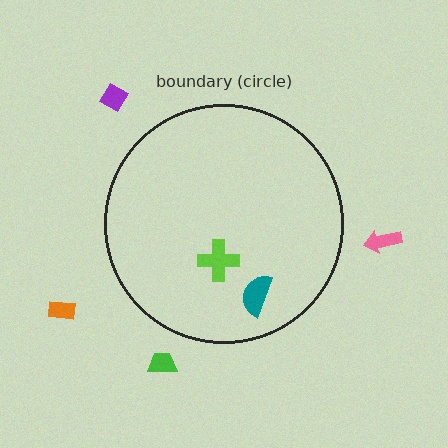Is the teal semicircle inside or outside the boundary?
Inside.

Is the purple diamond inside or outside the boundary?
Outside.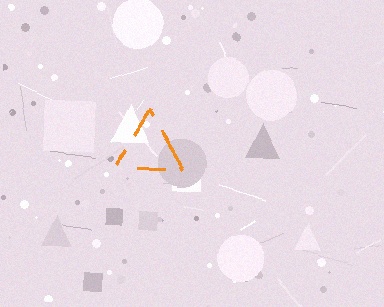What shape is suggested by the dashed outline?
The dashed outline suggests a triangle.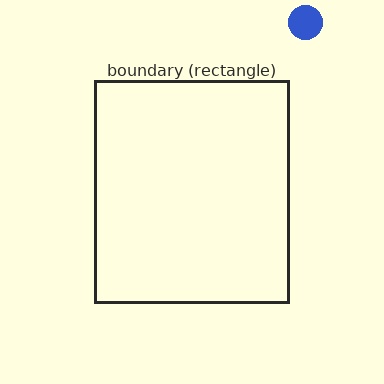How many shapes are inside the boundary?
0 inside, 1 outside.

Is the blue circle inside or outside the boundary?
Outside.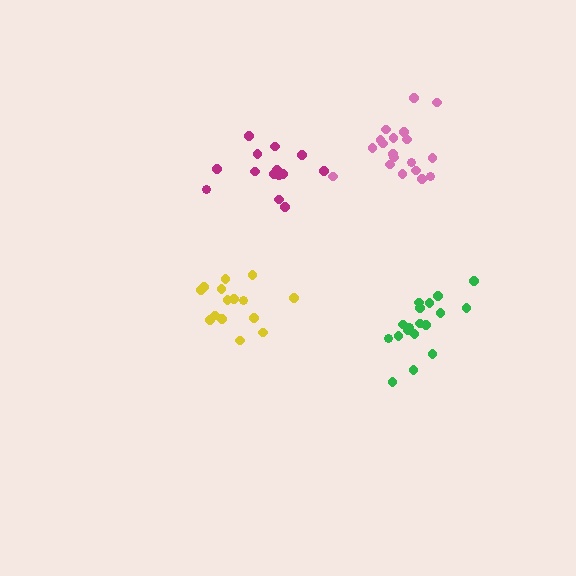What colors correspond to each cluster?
The clusters are colored: magenta, pink, yellow, green.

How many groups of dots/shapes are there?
There are 4 groups.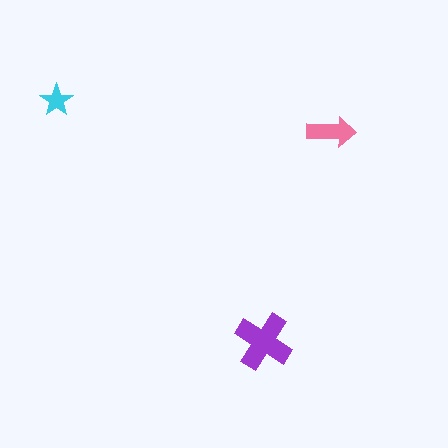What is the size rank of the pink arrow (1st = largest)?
2nd.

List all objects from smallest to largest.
The cyan star, the pink arrow, the purple cross.